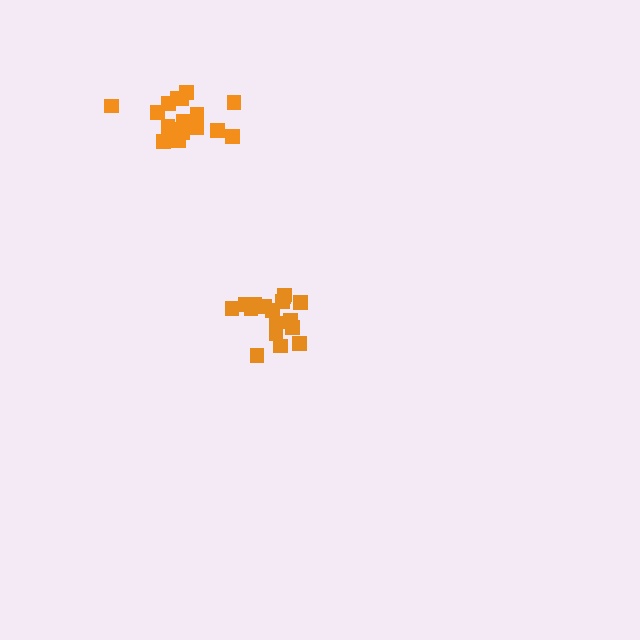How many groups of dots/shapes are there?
There are 2 groups.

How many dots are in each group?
Group 1: 18 dots, Group 2: 18 dots (36 total).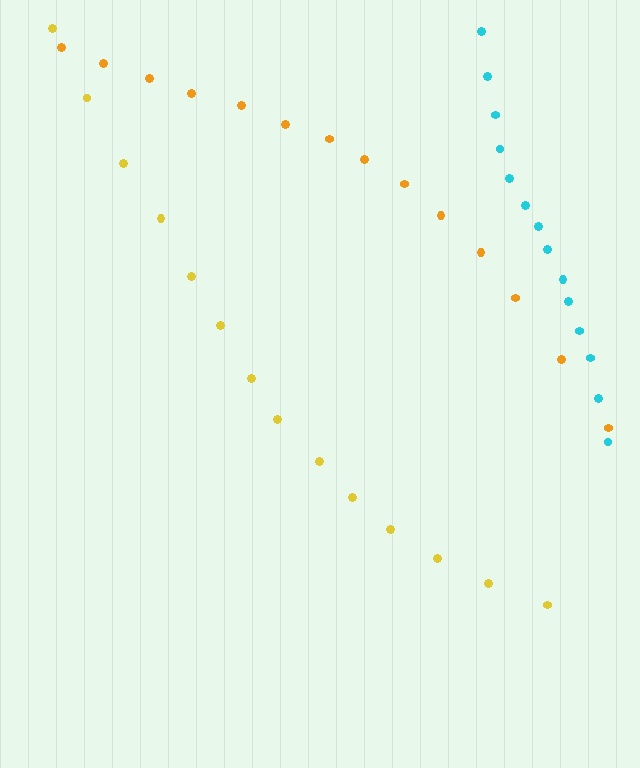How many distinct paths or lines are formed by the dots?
There are 3 distinct paths.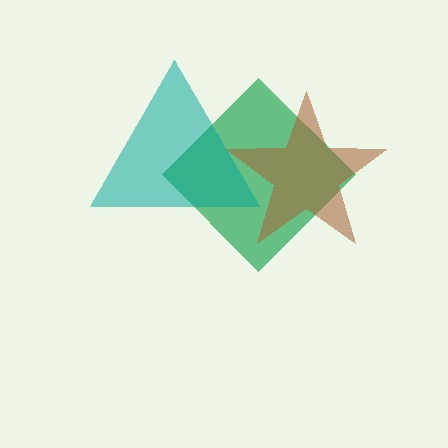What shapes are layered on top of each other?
The layered shapes are: a green diamond, a teal triangle, a brown star.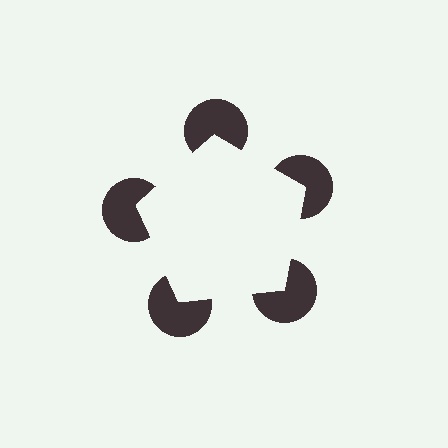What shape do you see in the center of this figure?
An illusory pentagon — its edges are inferred from the aligned wedge cuts in the pac-man discs, not physically drawn.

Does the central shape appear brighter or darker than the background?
It typically appears slightly brighter than the background, even though no actual brightness change is drawn.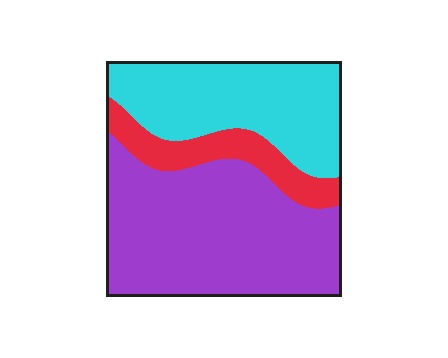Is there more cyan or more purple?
Purple.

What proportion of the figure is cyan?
Cyan takes up about one third (1/3) of the figure.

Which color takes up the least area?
Red, at roughly 15%.